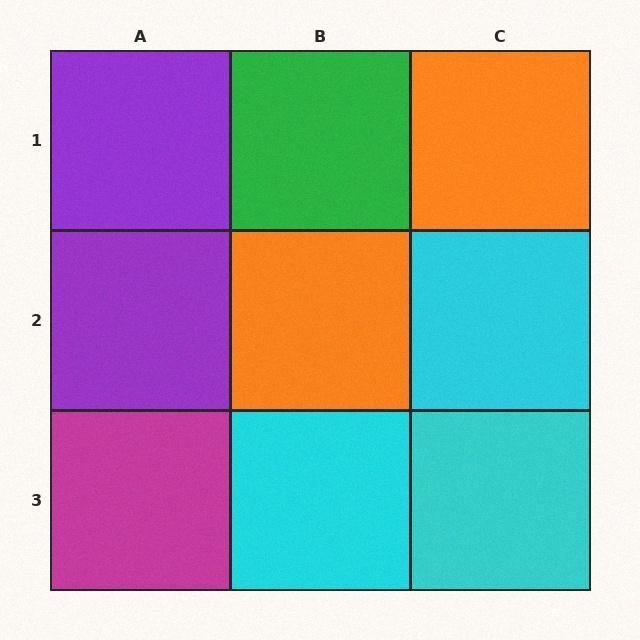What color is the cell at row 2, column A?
Purple.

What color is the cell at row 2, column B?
Orange.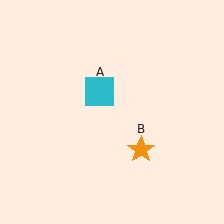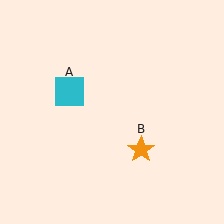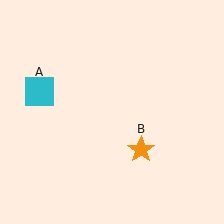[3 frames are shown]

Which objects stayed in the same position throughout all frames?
Orange star (object B) remained stationary.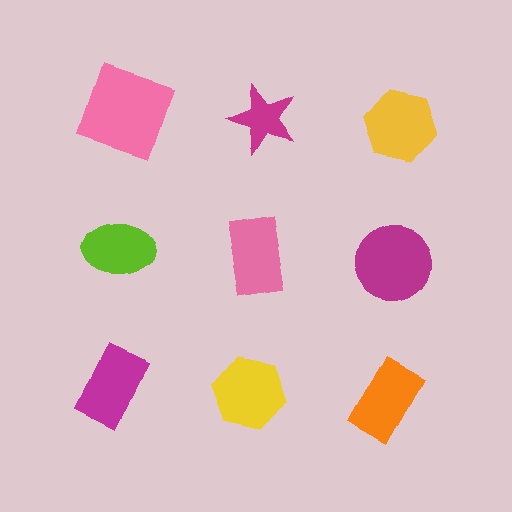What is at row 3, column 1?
A magenta rectangle.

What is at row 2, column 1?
A lime ellipse.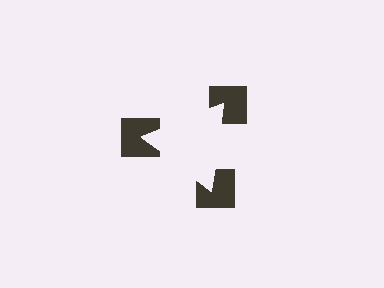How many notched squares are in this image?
There are 3 — one at each vertex of the illusory triangle.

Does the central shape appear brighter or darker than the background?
It typically appears slightly brighter than the background, even though no actual brightness change is drawn.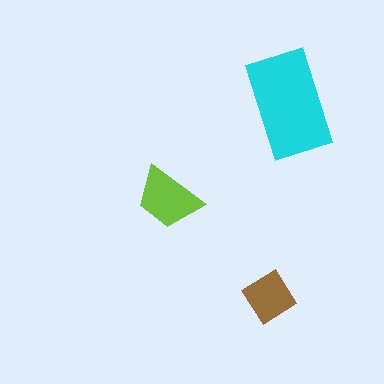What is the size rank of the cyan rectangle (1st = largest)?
1st.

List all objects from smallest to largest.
The brown diamond, the lime trapezoid, the cyan rectangle.